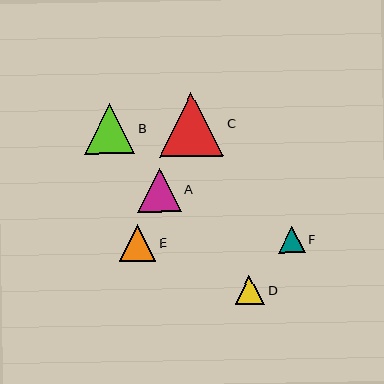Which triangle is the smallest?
Triangle F is the smallest with a size of approximately 27 pixels.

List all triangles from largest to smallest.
From largest to smallest: C, B, A, E, D, F.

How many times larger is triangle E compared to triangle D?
Triangle E is approximately 1.2 times the size of triangle D.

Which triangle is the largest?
Triangle C is the largest with a size of approximately 64 pixels.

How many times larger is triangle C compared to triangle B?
Triangle C is approximately 1.3 times the size of triangle B.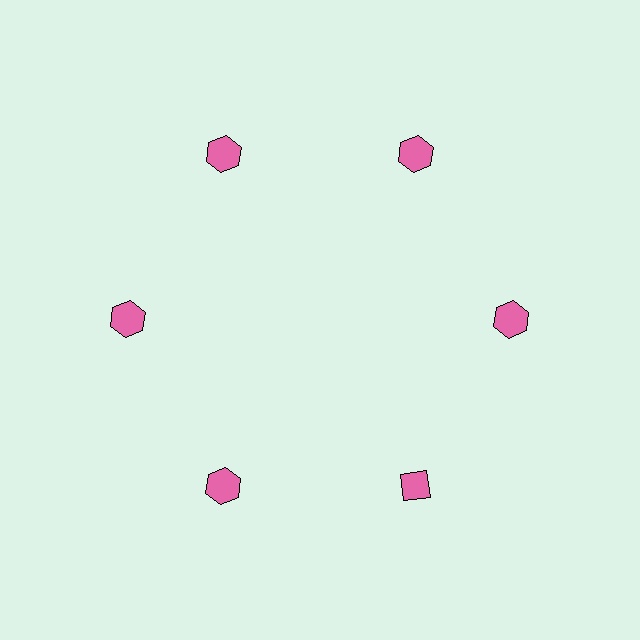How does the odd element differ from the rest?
It has a different shape: diamond instead of hexagon.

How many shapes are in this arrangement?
There are 6 shapes arranged in a ring pattern.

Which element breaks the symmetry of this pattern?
The pink diamond at roughly the 5 o'clock position breaks the symmetry. All other shapes are pink hexagons.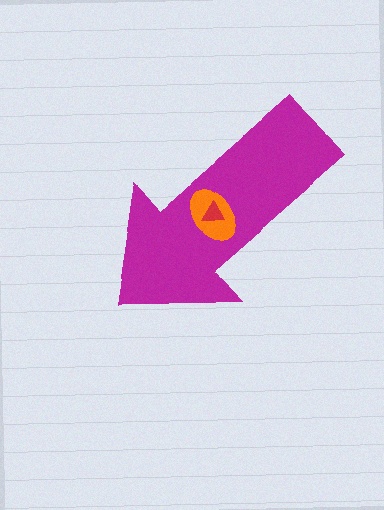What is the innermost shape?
The red triangle.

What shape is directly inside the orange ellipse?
The red triangle.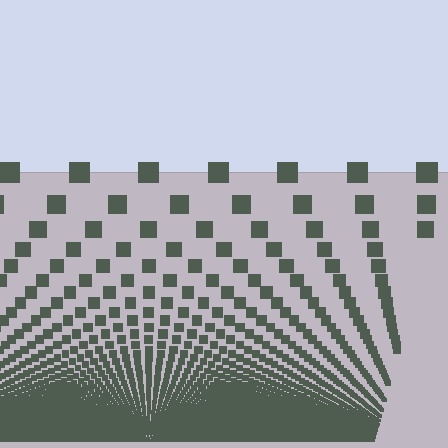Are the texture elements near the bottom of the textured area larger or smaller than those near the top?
Smaller. The gradient is inverted — elements near the bottom are smaller and denser.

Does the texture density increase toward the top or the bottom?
Density increases toward the bottom.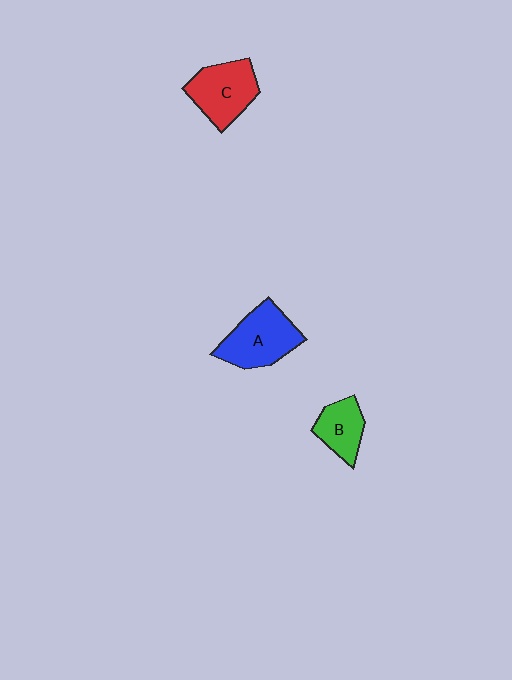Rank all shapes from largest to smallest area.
From largest to smallest: A (blue), C (red), B (green).